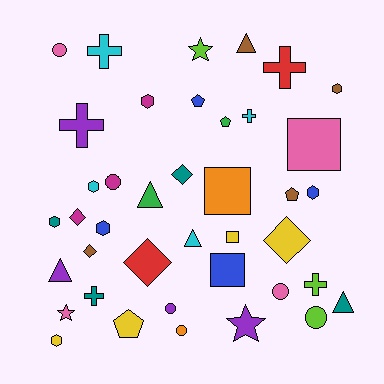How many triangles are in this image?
There are 5 triangles.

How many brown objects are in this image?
There are 4 brown objects.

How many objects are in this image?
There are 40 objects.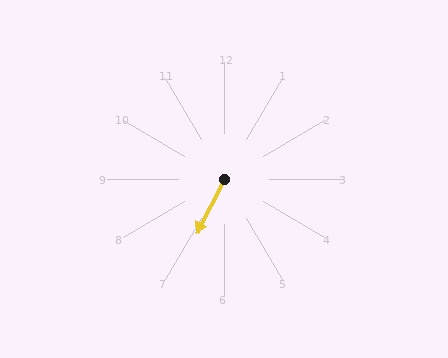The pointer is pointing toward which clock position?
Roughly 7 o'clock.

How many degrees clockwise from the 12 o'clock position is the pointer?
Approximately 207 degrees.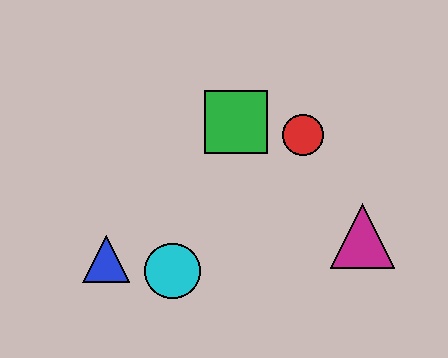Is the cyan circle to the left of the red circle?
Yes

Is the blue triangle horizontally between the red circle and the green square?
No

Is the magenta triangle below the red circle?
Yes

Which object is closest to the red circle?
The green square is closest to the red circle.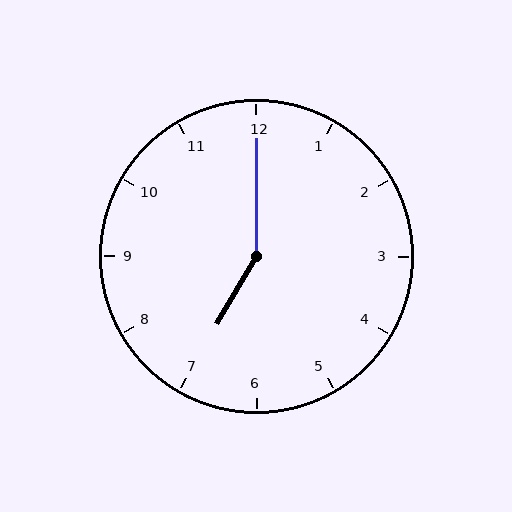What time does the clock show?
7:00.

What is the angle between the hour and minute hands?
Approximately 150 degrees.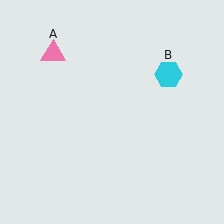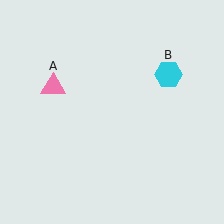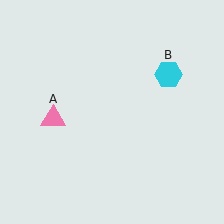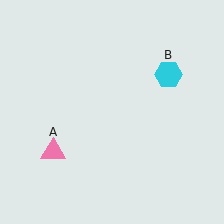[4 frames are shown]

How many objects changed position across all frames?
1 object changed position: pink triangle (object A).